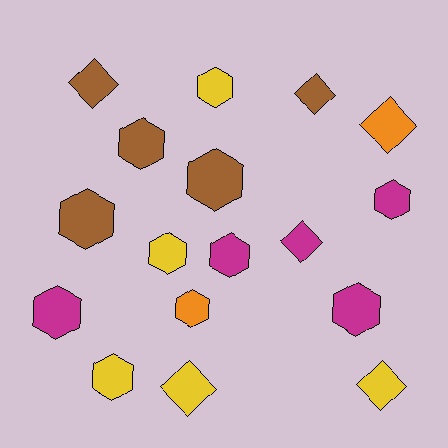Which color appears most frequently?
Magenta, with 5 objects.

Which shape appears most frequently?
Hexagon, with 11 objects.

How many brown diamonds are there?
There are 2 brown diamonds.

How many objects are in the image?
There are 17 objects.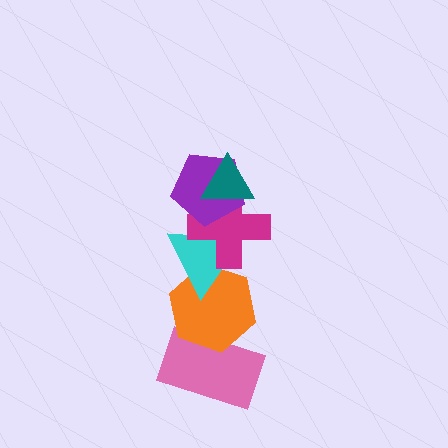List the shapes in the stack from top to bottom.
From top to bottom: the teal triangle, the purple pentagon, the magenta cross, the cyan triangle, the orange hexagon, the pink rectangle.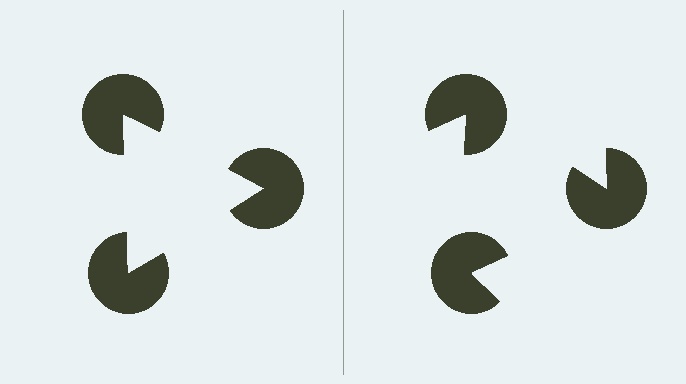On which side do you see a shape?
An illusory triangle appears on the left side. On the right side the wedge cuts are rotated, so no coherent shape forms.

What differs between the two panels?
The pac-man discs are positioned identically on both sides; only the wedge orientations differ. On the left they align to a triangle; on the right they are misaligned.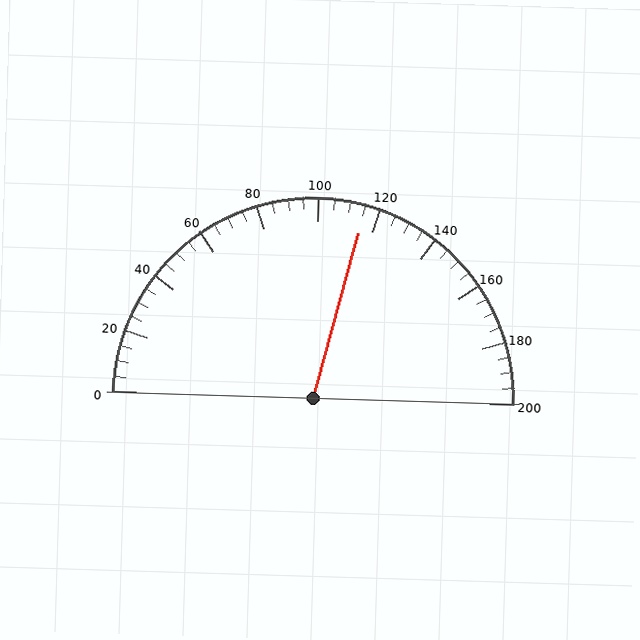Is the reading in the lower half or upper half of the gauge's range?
The reading is in the upper half of the range (0 to 200).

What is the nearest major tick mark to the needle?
The nearest major tick mark is 120.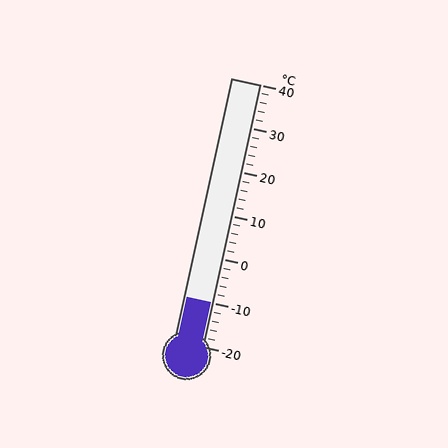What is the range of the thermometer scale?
The thermometer scale ranges from -20°C to 40°C.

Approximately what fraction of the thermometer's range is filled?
The thermometer is filled to approximately 15% of its range.